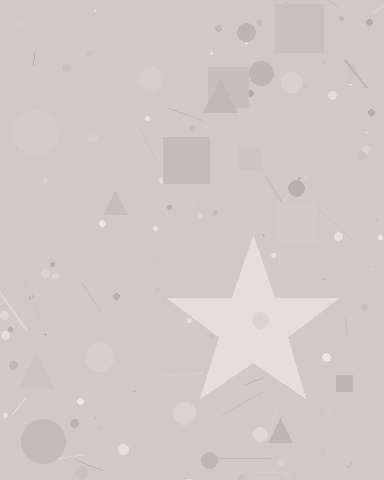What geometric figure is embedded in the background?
A star is embedded in the background.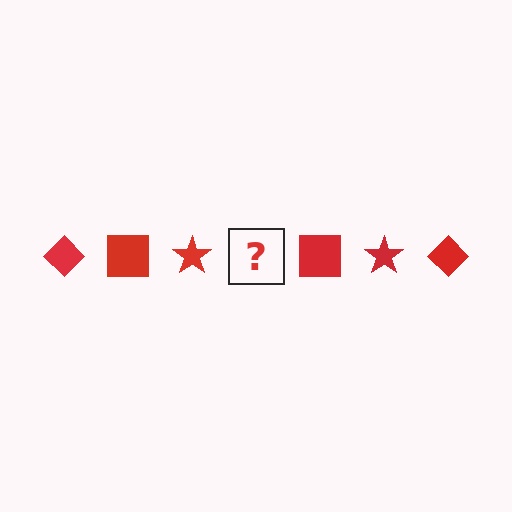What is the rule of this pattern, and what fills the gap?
The rule is that the pattern cycles through diamond, square, star shapes in red. The gap should be filled with a red diamond.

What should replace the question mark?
The question mark should be replaced with a red diamond.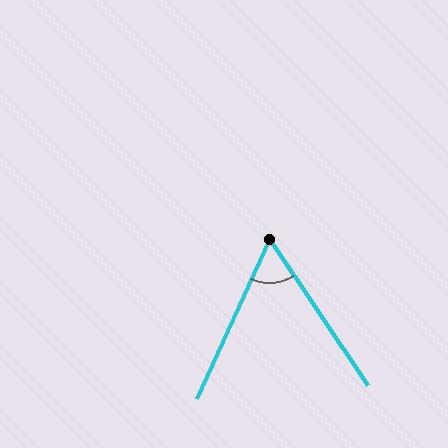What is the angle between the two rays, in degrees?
Approximately 59 degrees.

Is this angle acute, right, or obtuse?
It is acute.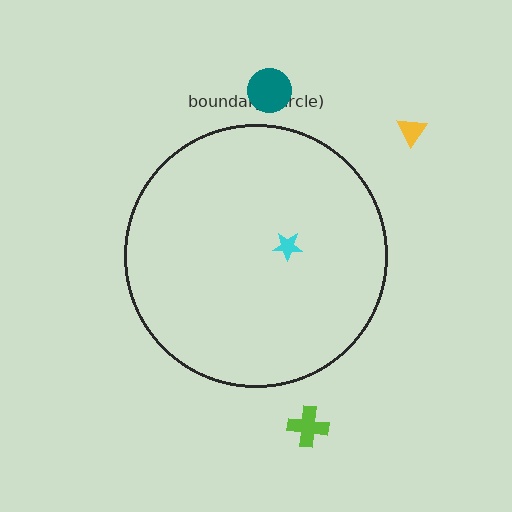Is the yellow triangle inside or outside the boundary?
Outside.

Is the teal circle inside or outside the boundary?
Outside.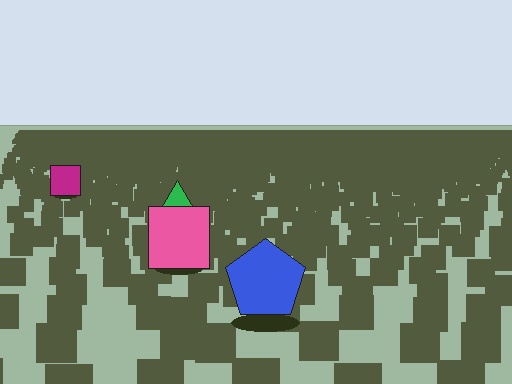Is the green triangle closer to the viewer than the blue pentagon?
No. The blue pentagon is closer — you can tell from the texture gradient: the ground texture is coarser near it.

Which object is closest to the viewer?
The blue pentagon is closest. The texture marks near it are larger and more spread out.